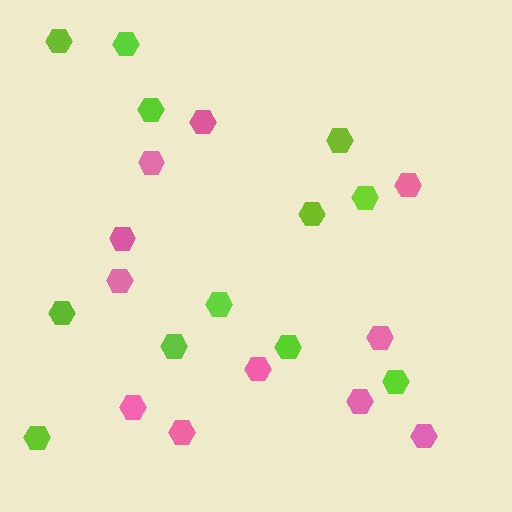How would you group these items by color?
There are 2 groups: one group of lime hexagons (12) and one group of pink hexagons (11).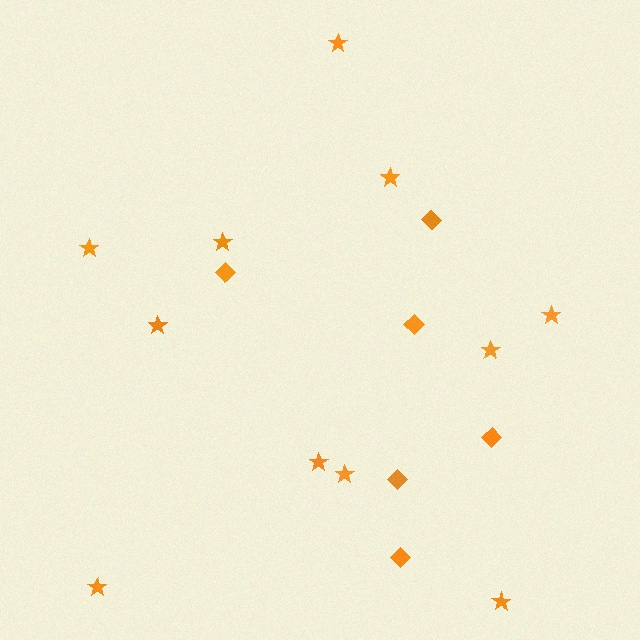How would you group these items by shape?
There are 2 groups: one group of diamonds (6) and one group of stars (11).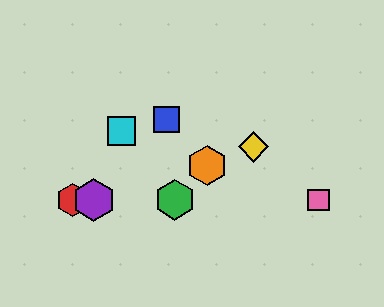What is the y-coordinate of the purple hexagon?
The purple hexagon is at y≈200.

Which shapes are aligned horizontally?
The red hexagon, the green hexagon, the purple hexagon, the pink square are aligned horizontally.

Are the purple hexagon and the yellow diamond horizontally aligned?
No, the purple hexagon is at y≈200 and the yellow diamond is at y≈147.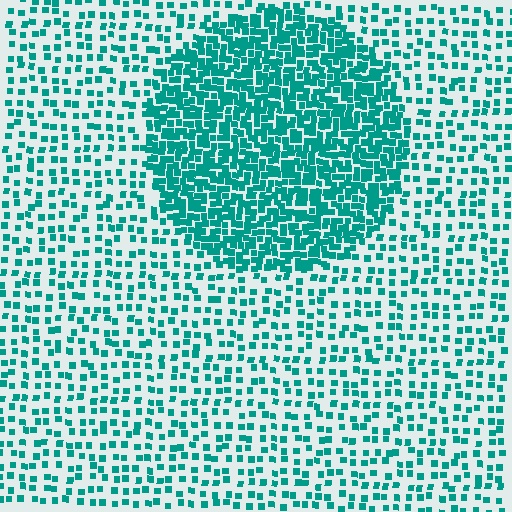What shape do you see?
I see a circle.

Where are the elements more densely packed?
The elements are more densely packed inside the circle boundary.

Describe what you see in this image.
The image contains small teal elements arranged at two different densities. A circle-shaped region is visible where the elements are more densely packed than the surrounding area.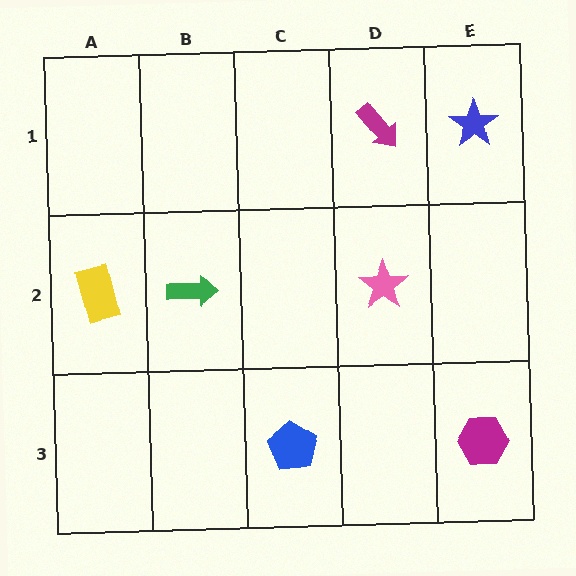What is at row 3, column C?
A blue pentagon.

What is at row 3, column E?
A magenta hexagon.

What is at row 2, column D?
A pink star.